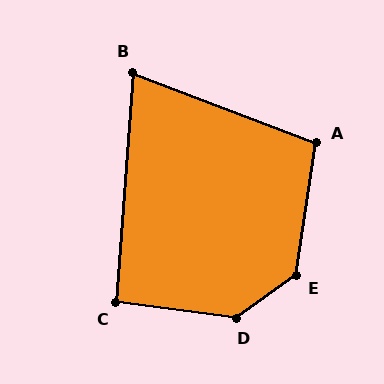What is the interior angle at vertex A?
Approximately 102 degrees (obtuse).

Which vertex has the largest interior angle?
D, at approximately 137 degrees.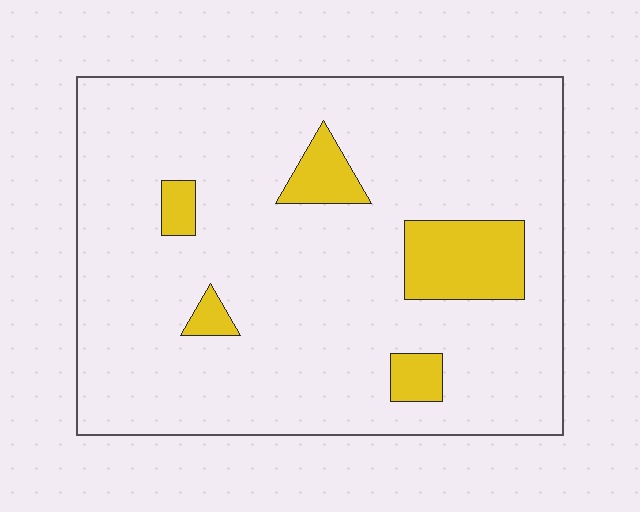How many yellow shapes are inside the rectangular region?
5.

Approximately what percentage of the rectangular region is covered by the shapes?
Approximately 10%.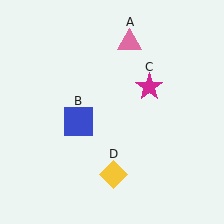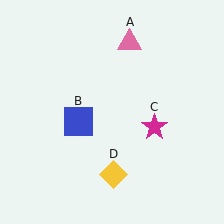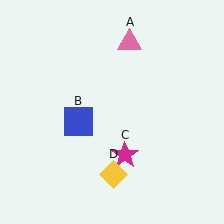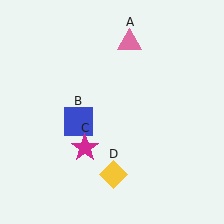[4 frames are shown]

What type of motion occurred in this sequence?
The magenta star (object C) rotated clockwise around the center of the scene.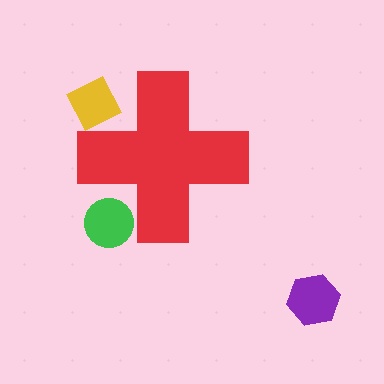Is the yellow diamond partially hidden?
Yes, the yellow diamond is partially hidden behind the red cross.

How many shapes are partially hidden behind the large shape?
2 shapes are partially hidden.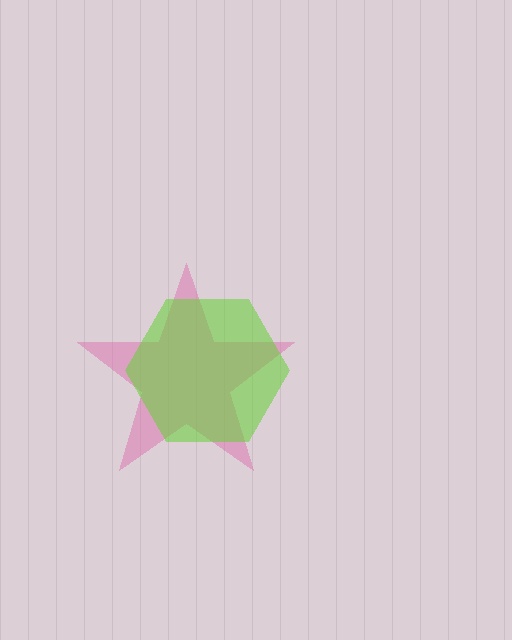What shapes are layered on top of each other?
The layered shapes are: a pink star, a lime hexagon.